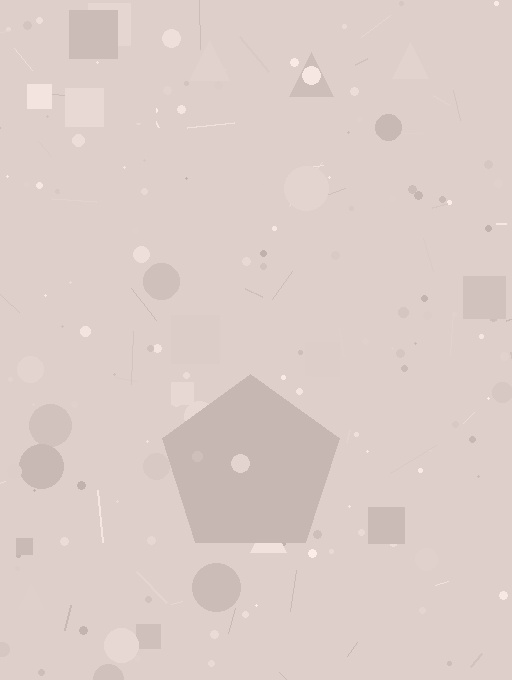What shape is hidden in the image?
A pentagon is hidden in the image.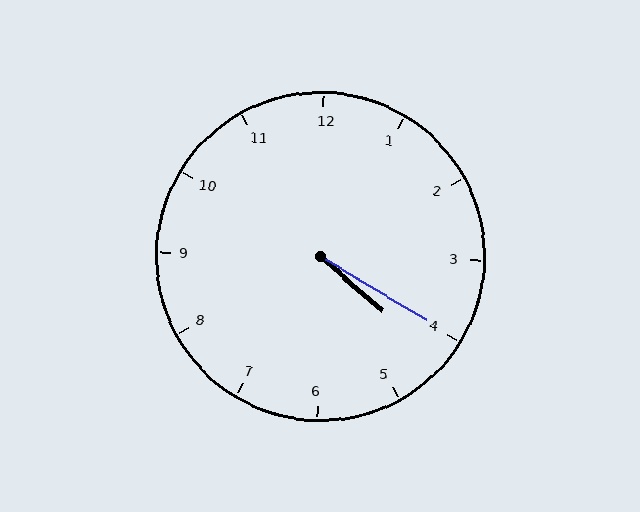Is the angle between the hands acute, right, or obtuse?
It is acute.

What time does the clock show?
4:20.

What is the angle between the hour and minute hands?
Approximately 10 degrees.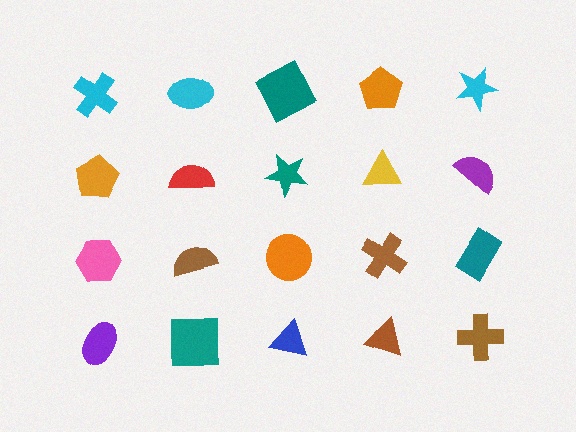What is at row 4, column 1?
A purple ellipse.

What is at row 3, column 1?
A pink hexagon.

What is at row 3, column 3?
An orange circle.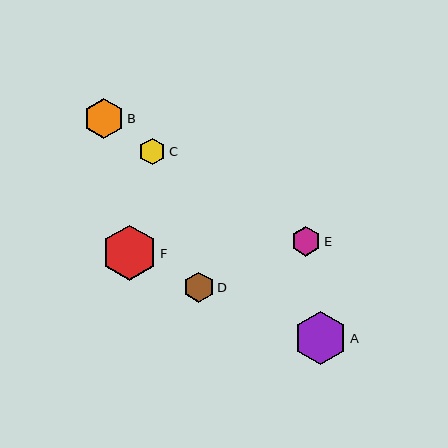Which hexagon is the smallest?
Hexagon C is the smallest with a size of approximately 27 pixels.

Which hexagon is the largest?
Hexagon F is the largest with a size of approximately 55 pixels.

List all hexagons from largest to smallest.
From largest to smallest: F, A, B, D, E, C.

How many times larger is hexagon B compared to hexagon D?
Hexagon B is approximately 1.3 times the size of hexagon D.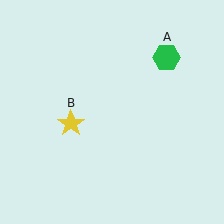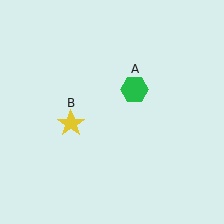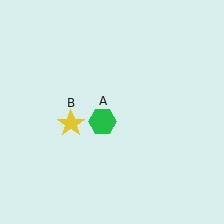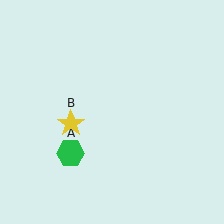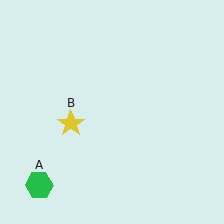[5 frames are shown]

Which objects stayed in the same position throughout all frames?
Yellow star (object B) remained stationary.